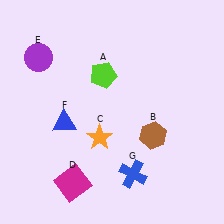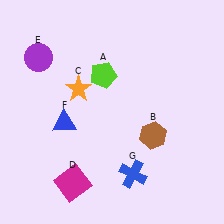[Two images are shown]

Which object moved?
The orange star (C) moved up.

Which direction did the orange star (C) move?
The orange star (C) moved up.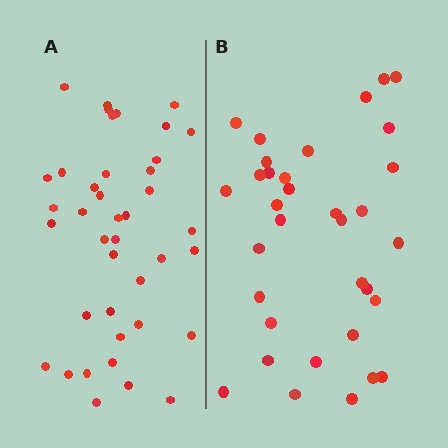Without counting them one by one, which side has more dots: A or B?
Region A (the left region) has more dots.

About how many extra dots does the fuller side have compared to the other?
Region A has about 6 more dots than region B.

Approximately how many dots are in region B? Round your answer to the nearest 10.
About 30 dots. (The exact count is 34, which rounds to 30.)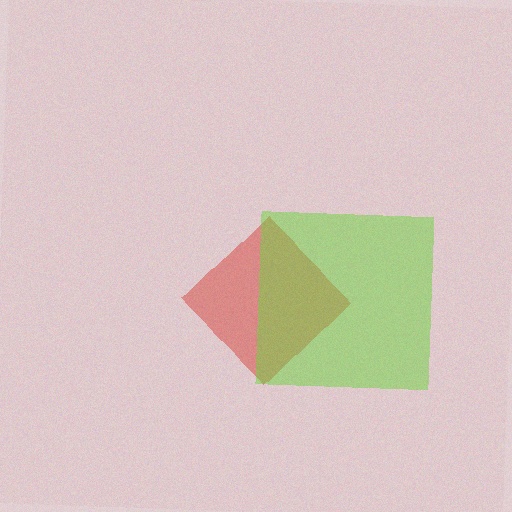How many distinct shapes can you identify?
There are 2 distinct shapes: a red diamond, a lime square.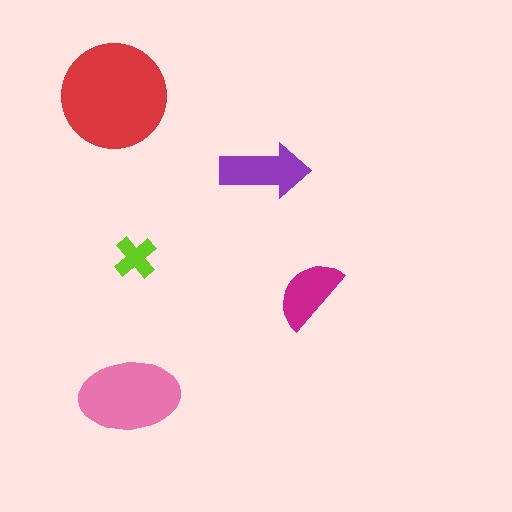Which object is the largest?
The red circle.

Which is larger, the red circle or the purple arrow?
The red circle.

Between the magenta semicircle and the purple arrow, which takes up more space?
The purple arrow.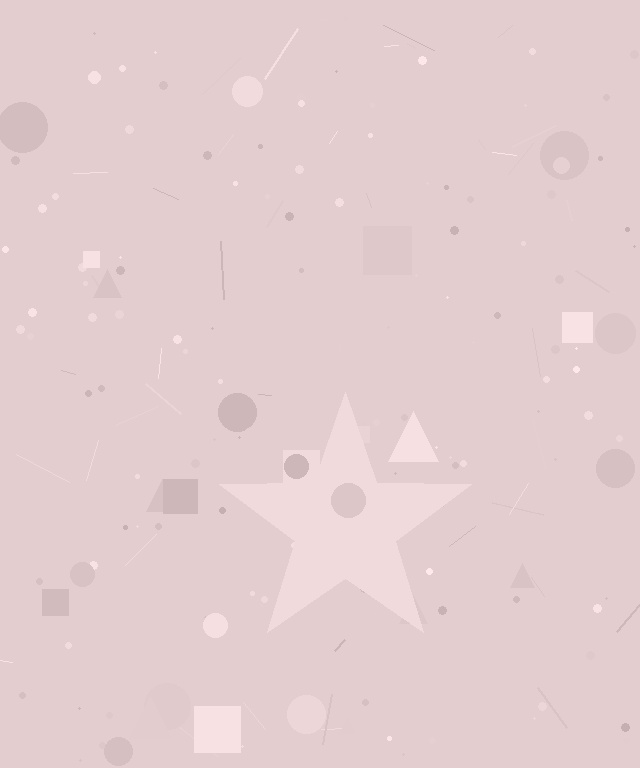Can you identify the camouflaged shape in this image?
The camouflaged shape is a star.